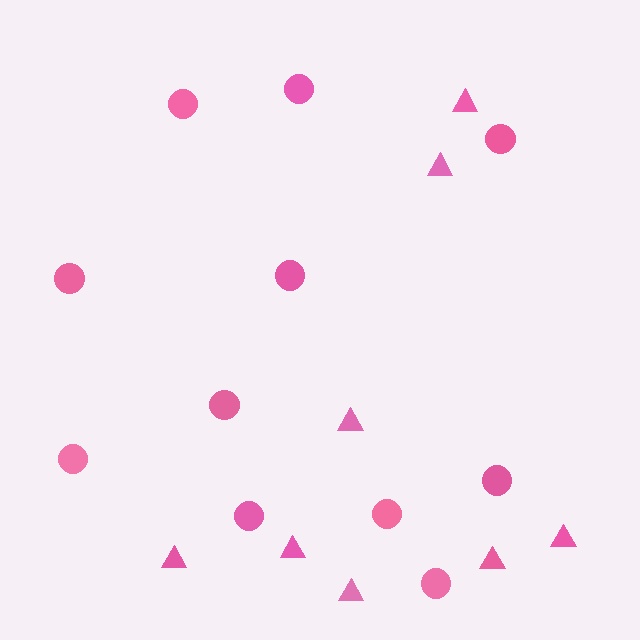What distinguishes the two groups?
There are 2 groups: one group of circles (11) and one group of triangles (8).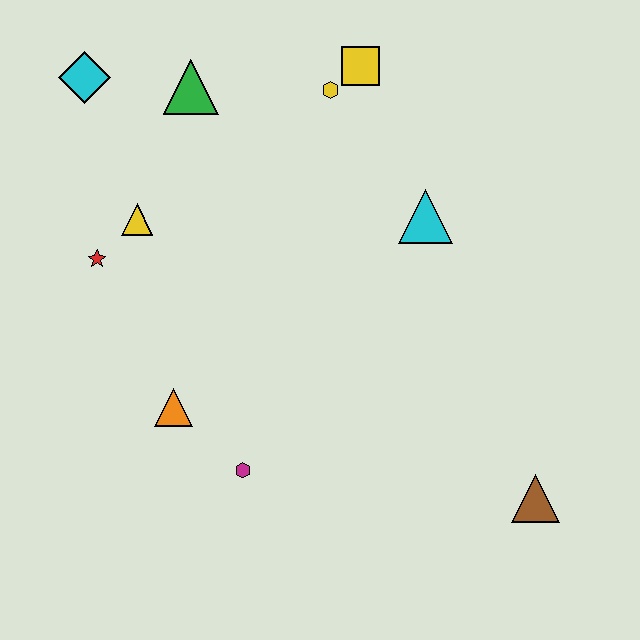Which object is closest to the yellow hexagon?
The yellow square is closest to the yellow hexagon.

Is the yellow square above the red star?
Yes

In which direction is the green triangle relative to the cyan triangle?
The green triangle is to the left of the cyan triangle.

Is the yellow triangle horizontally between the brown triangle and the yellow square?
No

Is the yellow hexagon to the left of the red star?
No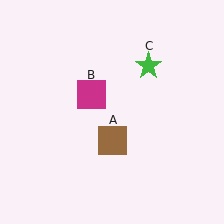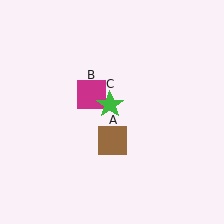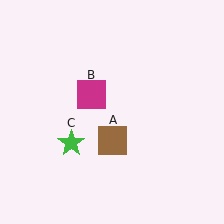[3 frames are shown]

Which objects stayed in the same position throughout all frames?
Brown square (object A) and magenta square (object B) remained stationary.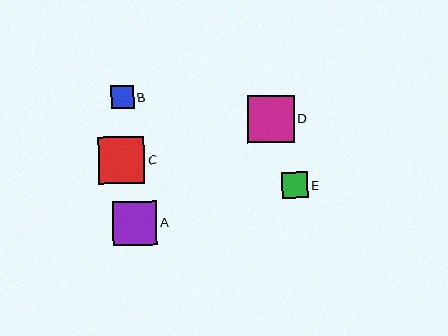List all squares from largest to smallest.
From largest to smallest: D, C, A, E, B.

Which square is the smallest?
Square B is the smallest with a size of approximately 23 pixels.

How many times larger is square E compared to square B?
Square E is approximately 1.2 times the size of square B.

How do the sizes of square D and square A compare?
Square D and square A are approximately the same size.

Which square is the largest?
Square D is the largest with a size of approximately 47 pixels.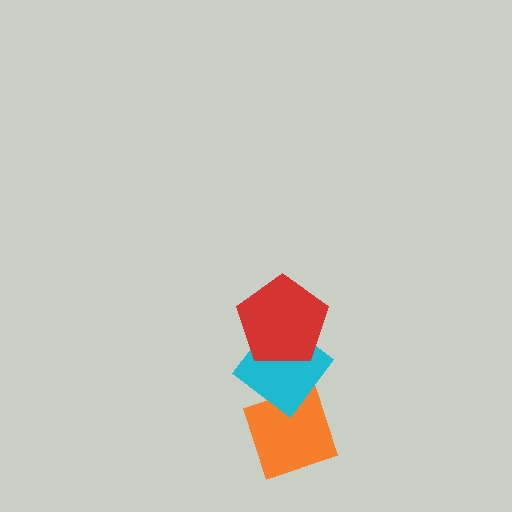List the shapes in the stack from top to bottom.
From top to bottom: the red pentagon, the cyan diamond, the orange diamond.